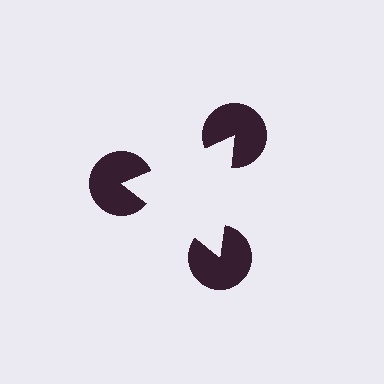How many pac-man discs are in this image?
There are 3 — one at each vertex of the illusory triangle.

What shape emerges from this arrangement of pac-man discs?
An illusory triangle — its edges are inferred from the aligned wedge cuts in the pac-man discs, not physically drawn.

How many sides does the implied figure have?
3 sides.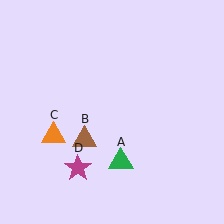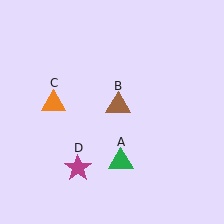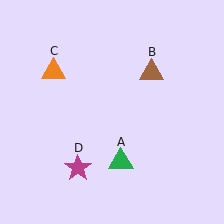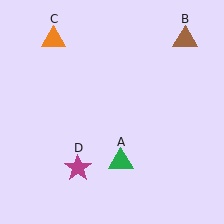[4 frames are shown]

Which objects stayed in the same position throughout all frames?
Green triangle (object A) and magenta star (object D) remained stationary.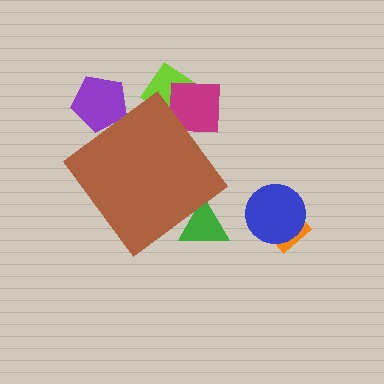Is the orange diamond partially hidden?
No, the orange diamond is fully visible.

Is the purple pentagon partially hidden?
Yes, the purple pentagon is partially hidden behind the brown diamond.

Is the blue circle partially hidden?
No, the blue circle is fully visible.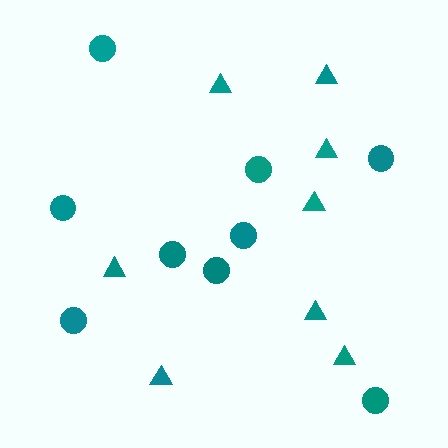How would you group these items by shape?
There are 2 groups: one group of triangles (8) and one group of circles (9).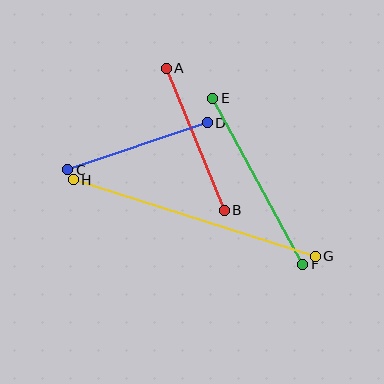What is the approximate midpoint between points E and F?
The midpoint is at approximately (258, 181) pixels.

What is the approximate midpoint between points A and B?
The midpoint is at approximately (195, 139) pixels.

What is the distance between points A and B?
The distance is approximately 153 pixels.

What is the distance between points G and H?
The distance is approximately 254 pixels.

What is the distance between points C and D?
The distance is approximately 147 pixels.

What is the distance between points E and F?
The distance is approximately 189 pixels.